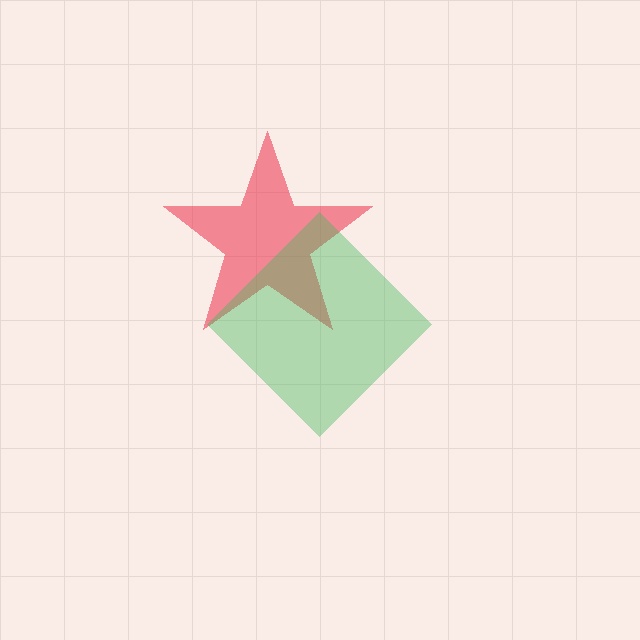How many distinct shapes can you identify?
There are 2 distinct shapes: a red star, a green diamond.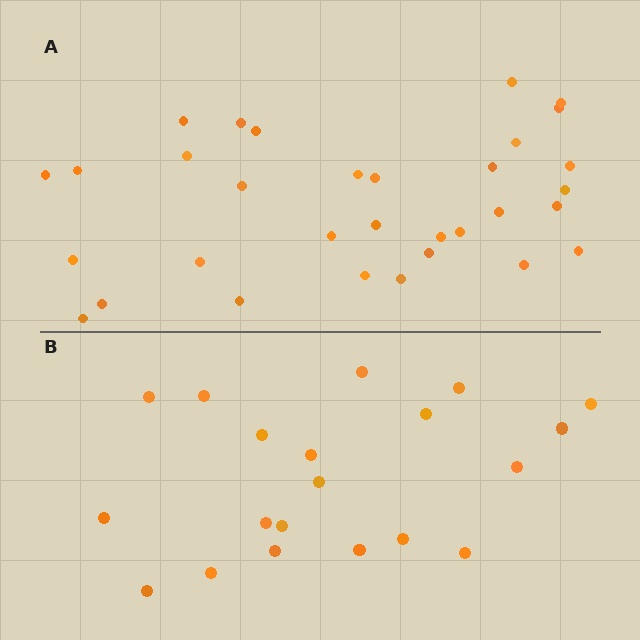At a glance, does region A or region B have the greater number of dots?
Region A (the top region) has more dots.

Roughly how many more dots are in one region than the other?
Region A has roughly 12 or so more dots than region B.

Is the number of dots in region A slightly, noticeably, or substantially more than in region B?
Region A has substantially more. The ratio is roughly 1.6 to 1.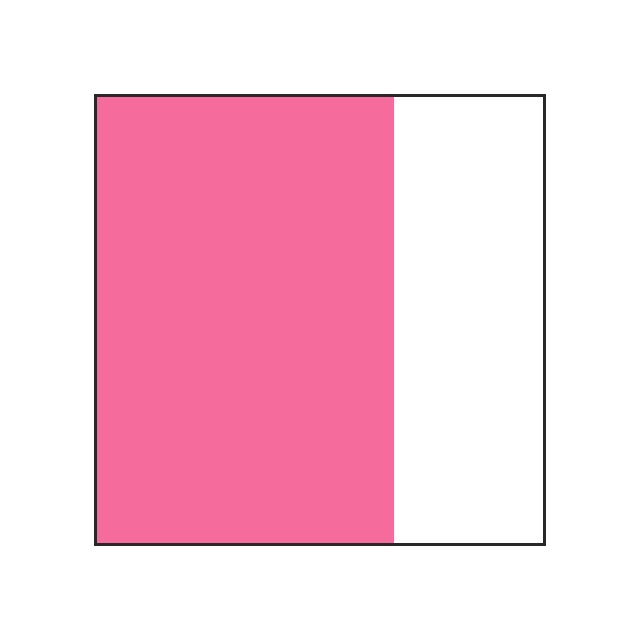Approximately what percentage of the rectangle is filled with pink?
Approximately 65%.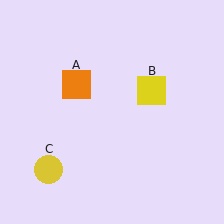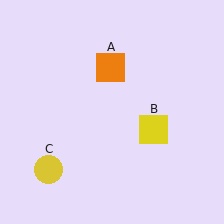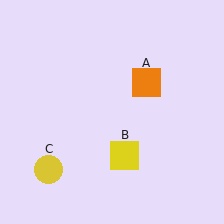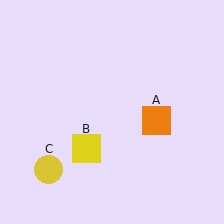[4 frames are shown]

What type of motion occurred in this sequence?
The orange square (object A), yellow square (object B) rotated clockwise around the center of the scene.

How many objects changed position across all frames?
2 objects changed position: orange square (object A), yellow square (object B).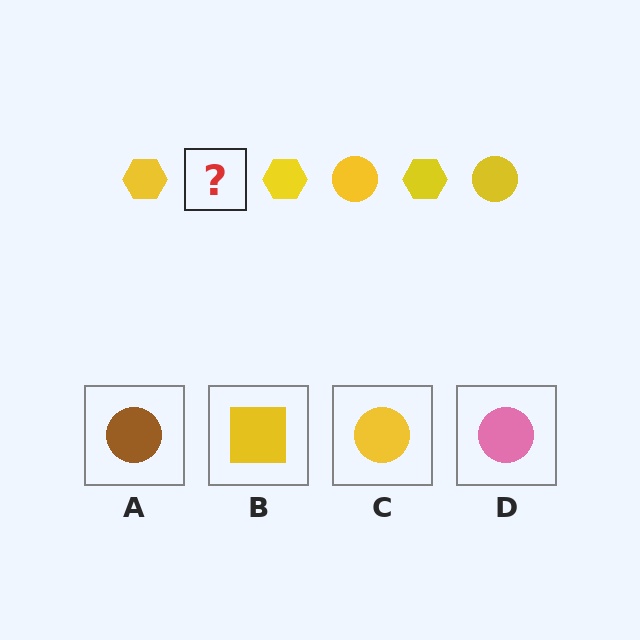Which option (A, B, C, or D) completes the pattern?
C.